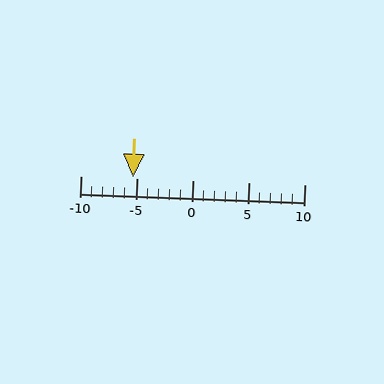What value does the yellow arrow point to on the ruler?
The yellow arrow points to approximately -5.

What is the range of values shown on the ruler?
The ruler shows values from -10 to 10.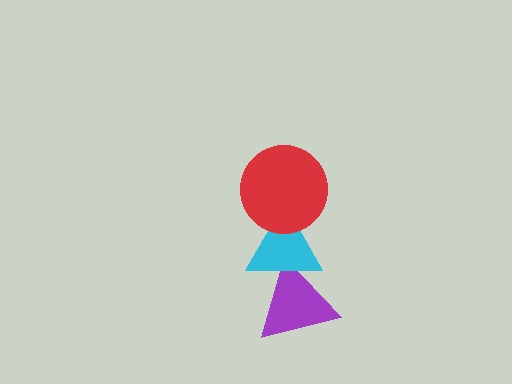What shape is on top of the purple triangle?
The cyan triangle is on top of the purple triangle.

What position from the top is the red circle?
The red circle is 1st from the top.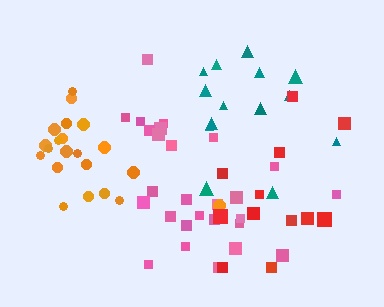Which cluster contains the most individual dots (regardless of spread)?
Pink (27).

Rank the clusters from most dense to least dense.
orange, teal, pink, red.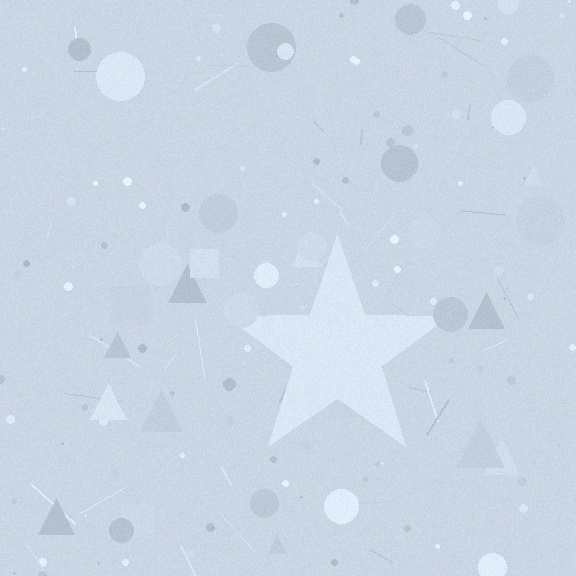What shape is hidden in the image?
A star is hidden in the image.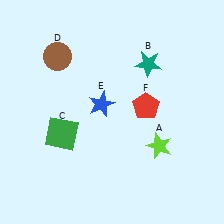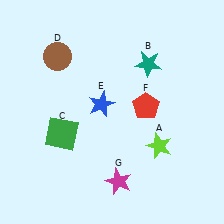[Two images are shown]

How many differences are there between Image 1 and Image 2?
There is 1 difference between the two images.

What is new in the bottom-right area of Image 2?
A magenta star (G) was added in the bottom-right area of Image 2.